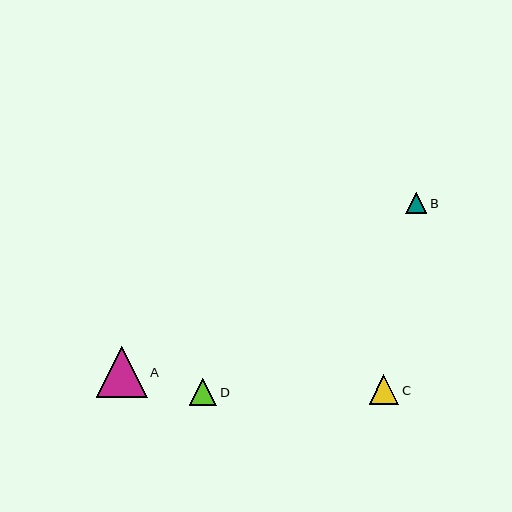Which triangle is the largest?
Triangle A is the largest with a size of approximately 51 pixels.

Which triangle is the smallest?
Triangle B is the smallest with a size of approximately 21 pixels.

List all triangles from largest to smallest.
From largest to smallest: A, C, D, B.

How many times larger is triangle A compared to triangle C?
Triangle A is approximately 1.7 times the size of triangle C.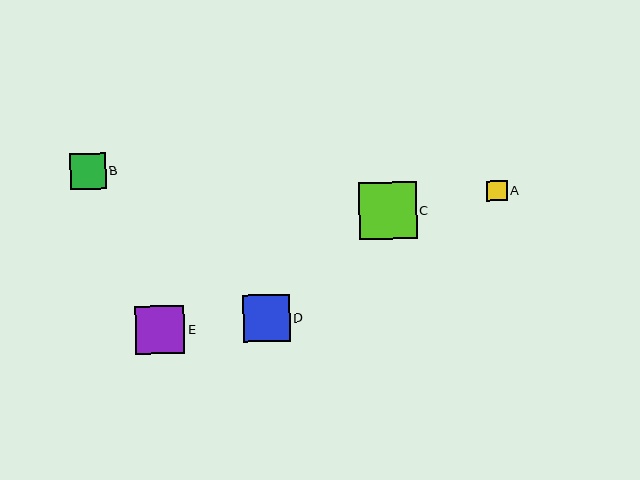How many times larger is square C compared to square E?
Square C is approximately 1.2 times the size of square E.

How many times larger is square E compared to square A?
Square E is approximately 2.4 times the size of square A.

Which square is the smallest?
Square A is the smallest with a size of approximately 21 pixels.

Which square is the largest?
Square C is the largest with a size of approximately 58 pixels.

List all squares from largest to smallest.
From largest to smallest: C, E, D, B, A.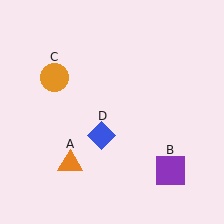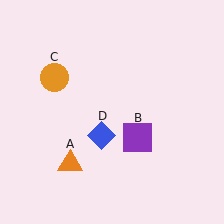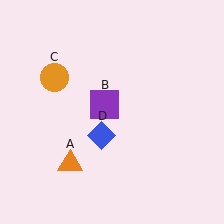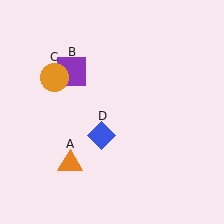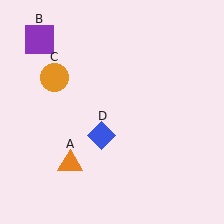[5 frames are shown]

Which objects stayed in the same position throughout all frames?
Orange triangle (object A) and orange circle (object C) and blue diamond (object D) remained stationary.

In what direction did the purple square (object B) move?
The purple square (object B) moved up and to the left.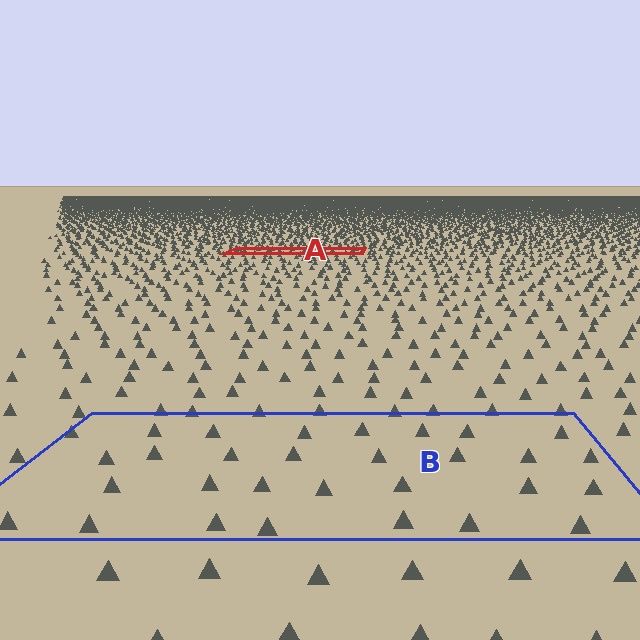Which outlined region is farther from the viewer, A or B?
Region A is farther from the viewer — the texture elements inside it appear smaller and more densely packed.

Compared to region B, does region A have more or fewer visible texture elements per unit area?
Region A has more texture elements per unit area — they are packed more densely because it is farther away.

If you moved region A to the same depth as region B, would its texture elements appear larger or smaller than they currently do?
They would appear larger. At a closer depth, the same texture elements are projected at a bigger on-screen size.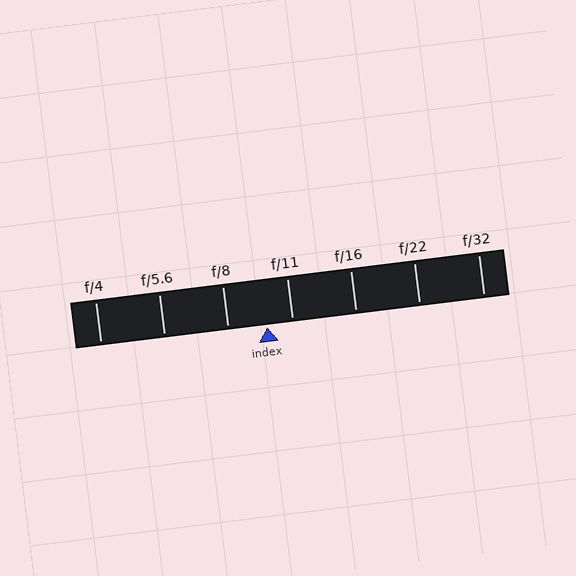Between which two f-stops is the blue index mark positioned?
The index mark is between f/8 and f/11.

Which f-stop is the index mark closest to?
The index mark is closest to f/11.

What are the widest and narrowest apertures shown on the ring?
The widest aperture shown is f/4 and the narrowest is f/32.